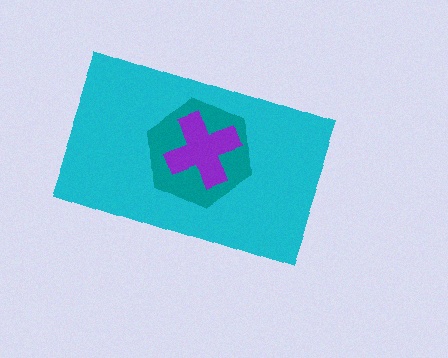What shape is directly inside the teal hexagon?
The purple cross.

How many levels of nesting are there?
3.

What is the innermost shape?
The purple cross.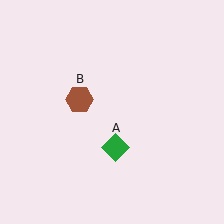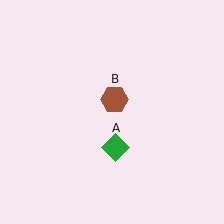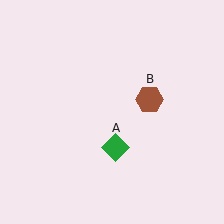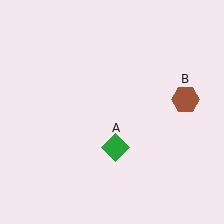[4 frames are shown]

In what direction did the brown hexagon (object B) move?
The brown hexagon (object B) moved right.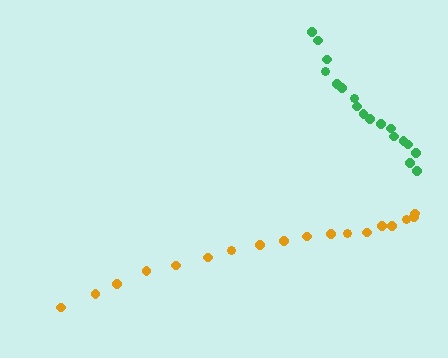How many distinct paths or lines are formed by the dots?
There are 2 distinct paths.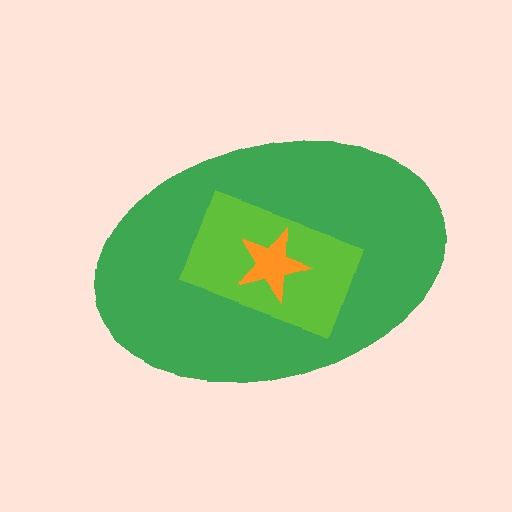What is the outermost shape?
The green ellipse.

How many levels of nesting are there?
3.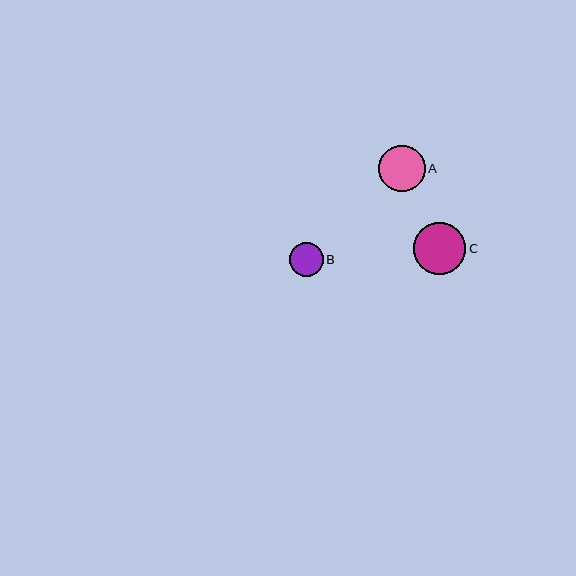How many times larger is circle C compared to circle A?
Circle C is approximately 1.1 times the size of circle A.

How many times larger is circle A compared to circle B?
Circle A is approximately 1.4 times the size of circle B.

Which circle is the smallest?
Circle B is the smallest with a size of approximately 34 pixels.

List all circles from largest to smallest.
From largest to smallest: C, A, B.